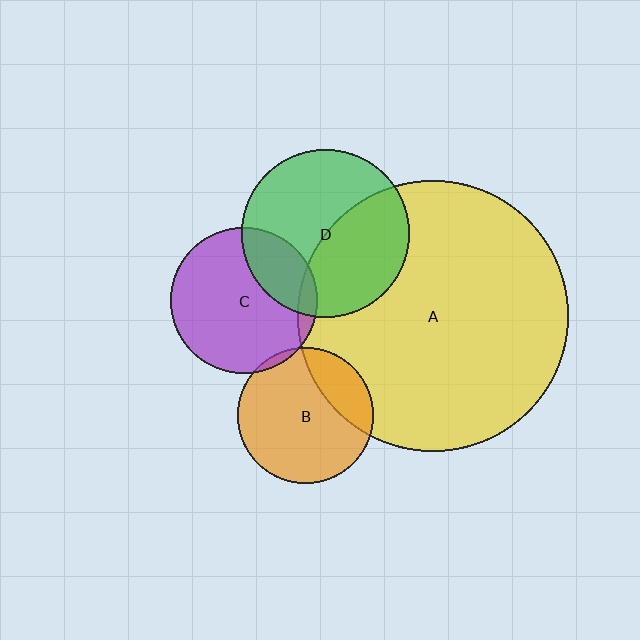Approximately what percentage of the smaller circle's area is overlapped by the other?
Approximately 45%.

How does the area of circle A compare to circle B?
Approximately 4.0 times.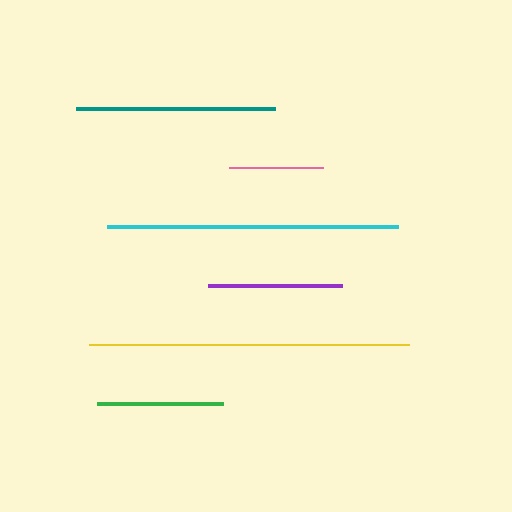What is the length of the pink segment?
The pink segment is approximately 94 pixels long.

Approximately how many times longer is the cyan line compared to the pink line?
The cyan line is approximately 3.1 times the length of the pink line.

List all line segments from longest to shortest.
From longest to shortest: yellow, cyan, teal, purple, green, pink.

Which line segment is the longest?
The yellow line is the longest at approximately 320 pixels.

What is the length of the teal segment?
The teal segment is approximately 199 pixels long.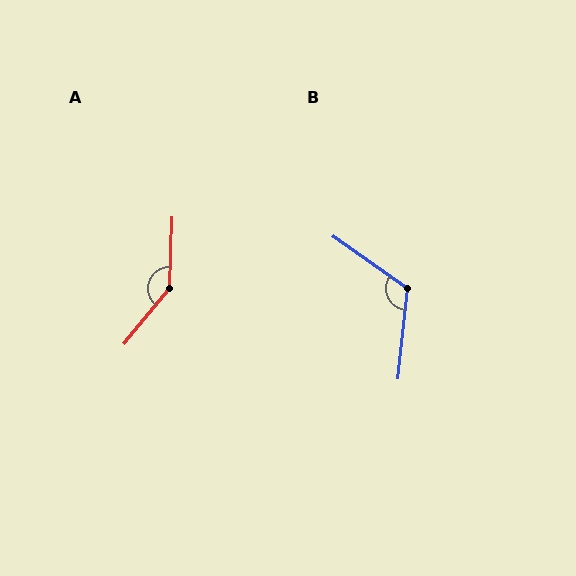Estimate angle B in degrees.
Approximately 119 degrees.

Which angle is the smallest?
B, at approximately 119 degrees.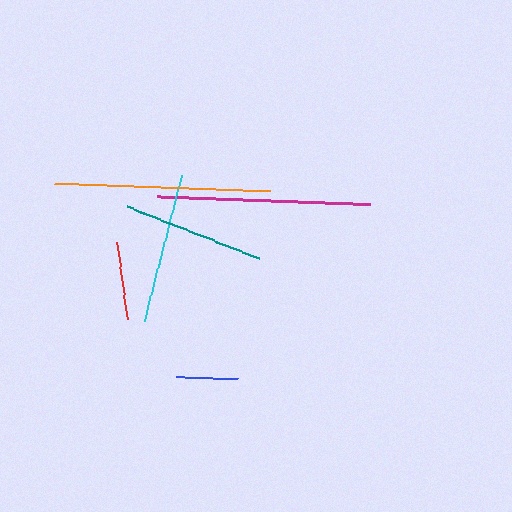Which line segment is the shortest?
The blue line is the shortest at approximately 62 pixels.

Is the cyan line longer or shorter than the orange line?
The orange line is longer than the cyan line.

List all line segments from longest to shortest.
From longest to shortest: orange, magenta, cyan, teal, red, blue.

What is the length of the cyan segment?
The cyan segment is approximately 150 pixels long.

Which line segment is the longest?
The orange line is the longest at approximately 217 pixels.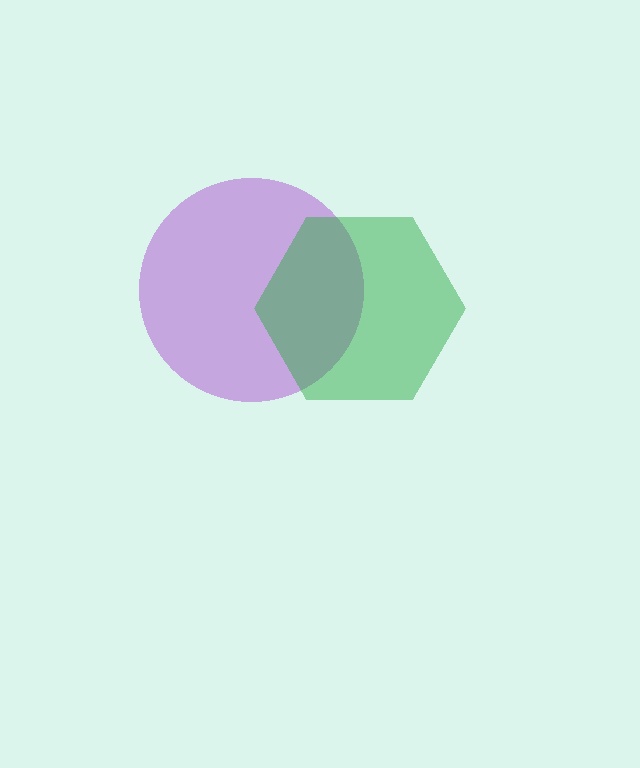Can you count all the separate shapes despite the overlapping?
Yes, there are 2 separate shapes.